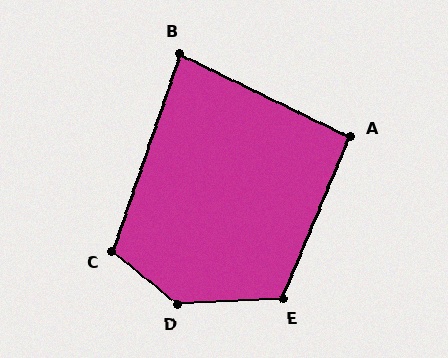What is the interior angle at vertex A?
Approximately 93 degrees (approximately right).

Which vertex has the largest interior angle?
D, at approximately 138 degrees.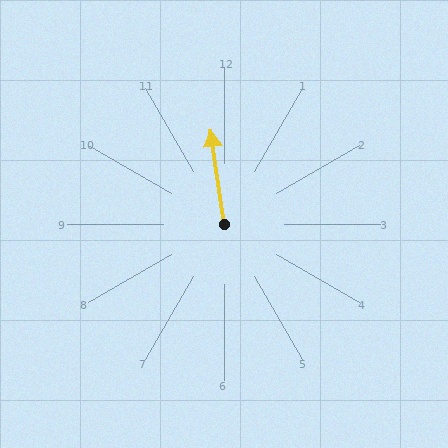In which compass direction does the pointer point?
North.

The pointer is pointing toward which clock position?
Roughly 12 o'clock.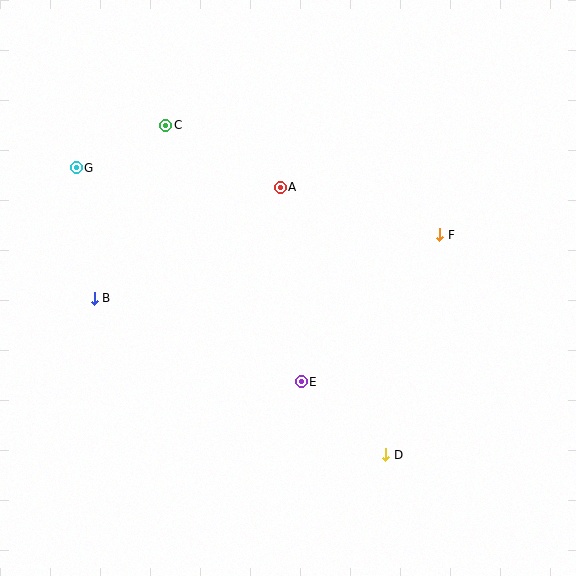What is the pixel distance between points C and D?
The distance between C and D is 396 pixels.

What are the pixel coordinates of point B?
Point B is at (94, 298).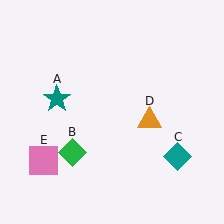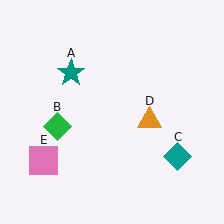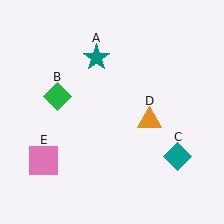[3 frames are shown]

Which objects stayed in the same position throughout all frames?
Teal diamond (object C) and orange triangle (object D) and pink square (object E) remained stationary.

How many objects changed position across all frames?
2 objects changed position: teal star (object A), green diamond (object B).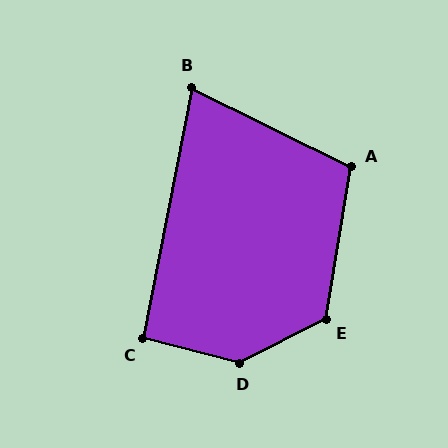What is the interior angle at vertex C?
Approximately 94 degrees (approximately right).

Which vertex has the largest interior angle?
D, at approximately 139 degrees.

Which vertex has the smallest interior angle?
B, at approximately 75 degrees.